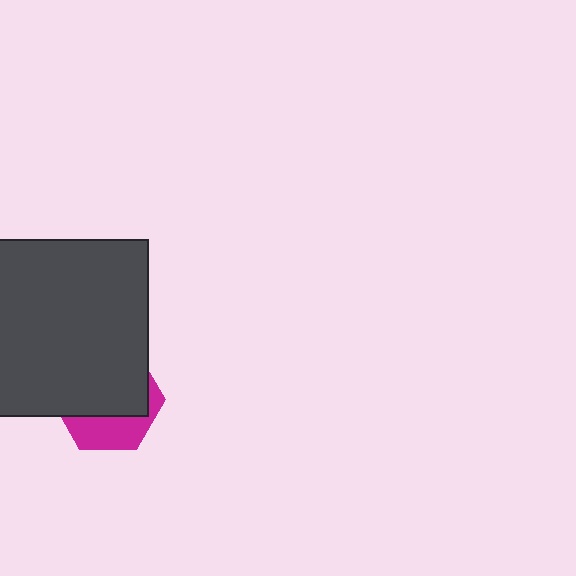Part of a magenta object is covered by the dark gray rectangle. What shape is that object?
It is a hexagon.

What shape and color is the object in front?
The object in front is a dark gray rectangle.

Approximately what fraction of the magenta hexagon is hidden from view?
Roughly 67% of the magenta hexagon is hidden behind the dark gray rectangle.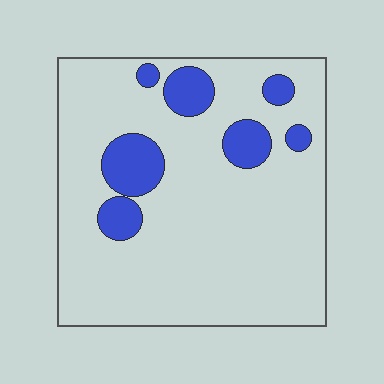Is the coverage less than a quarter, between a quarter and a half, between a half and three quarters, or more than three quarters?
Less than a quarter.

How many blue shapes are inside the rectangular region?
7.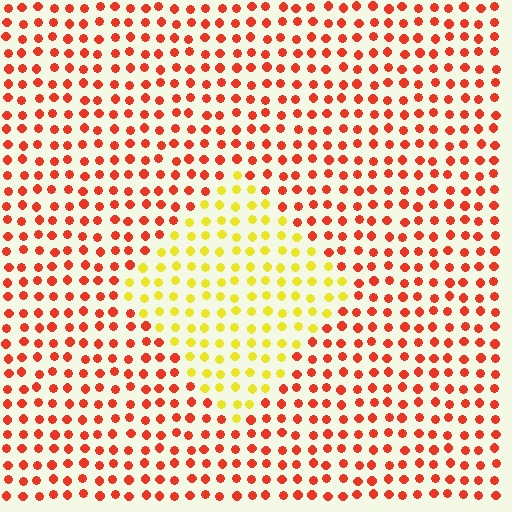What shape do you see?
I see a diamond.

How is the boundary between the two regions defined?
The boundary is defined purely by a slight shift in hue (about 55 degrees). Spacing, size, and orientation are identical on both sides.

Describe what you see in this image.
The image is filled with small red elements in a uniform arrangement. A diamond-shaped region is visible where the elements are tinted to a slightly different hue, forming a subtle color boundary.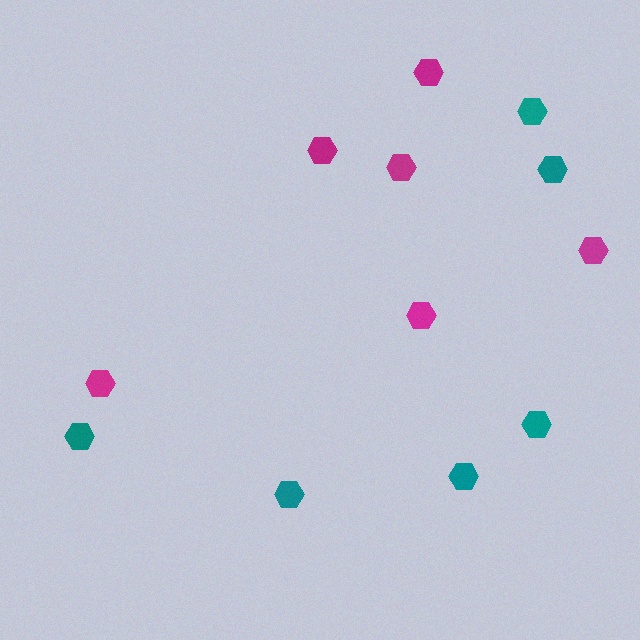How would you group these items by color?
There are 2 groups: one group of teal hexagons (6) and one group of magenta hexagons (6).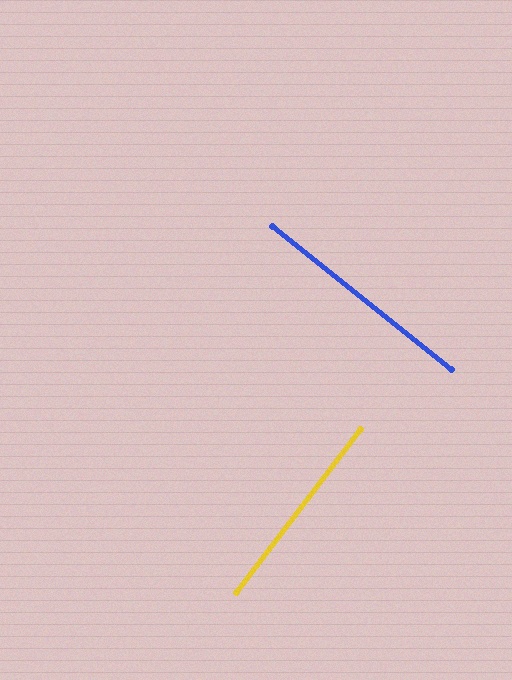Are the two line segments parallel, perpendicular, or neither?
Perpendicular — they meet at approximately 89°.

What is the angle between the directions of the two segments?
Approximately 89 degrees.